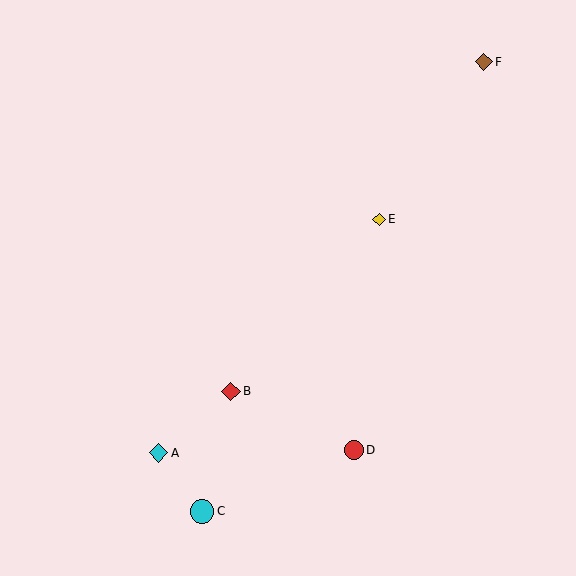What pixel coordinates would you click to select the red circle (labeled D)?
Click at (354, 450) to select the red circle D.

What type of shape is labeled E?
Shape E is a yellow diamond.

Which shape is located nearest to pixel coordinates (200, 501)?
The cyan circle (labeled C) at (202, 511) is nearest to that location.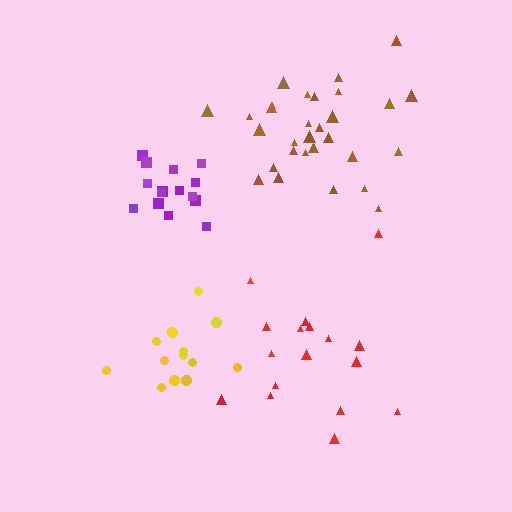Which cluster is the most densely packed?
Purple.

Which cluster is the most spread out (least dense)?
Yellow.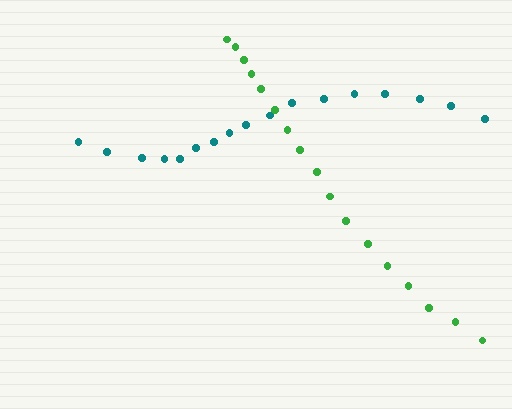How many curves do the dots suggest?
There are 2 distinct paths.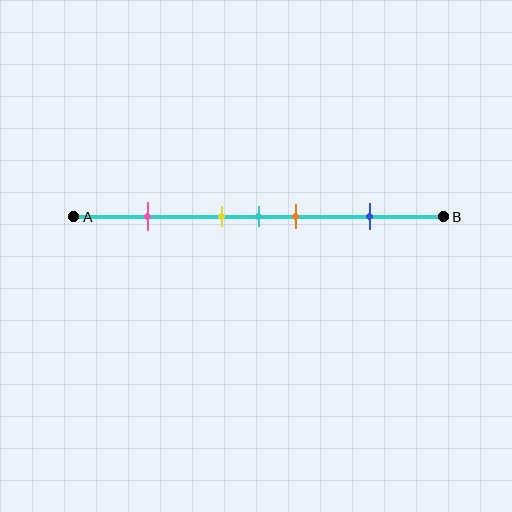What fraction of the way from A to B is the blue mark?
The blue mark is approximately 80% (0.8) of the way from A to B.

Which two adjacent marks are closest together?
The yellow and cyan marks are the closest adjacent pair.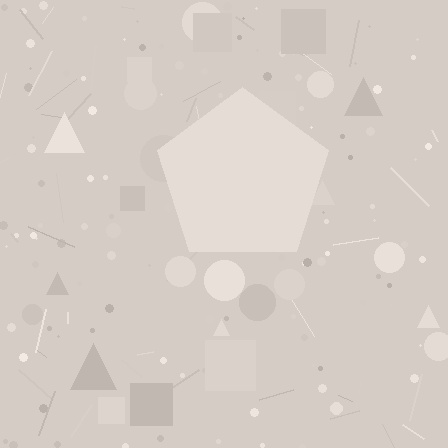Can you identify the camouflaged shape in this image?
The camouflaged shape is a pentagon.